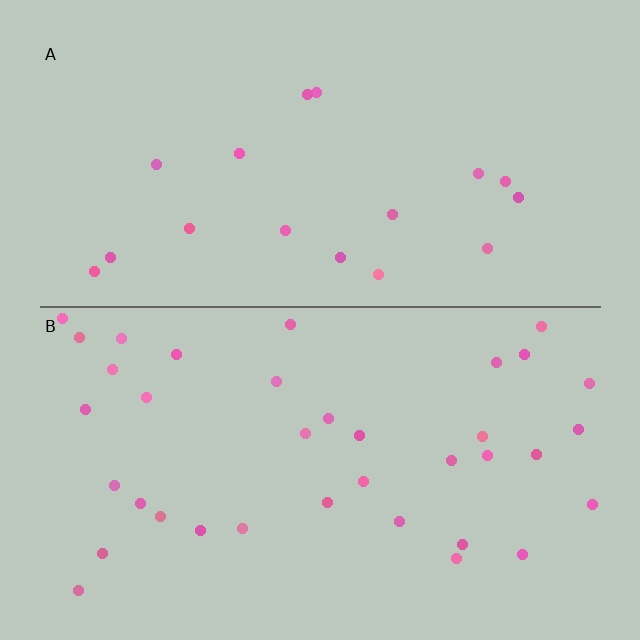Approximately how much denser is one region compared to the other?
Approximately 2.1× — region B over region A.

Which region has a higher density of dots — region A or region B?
B (the bottom).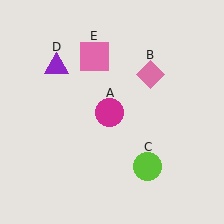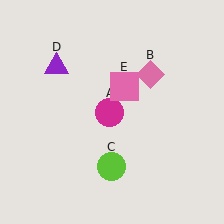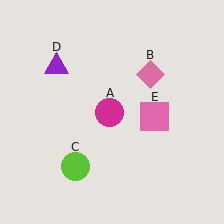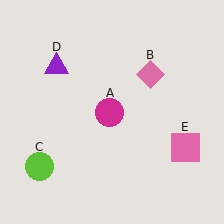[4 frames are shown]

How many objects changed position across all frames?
2 objects changed position: lime circle (object C), pink square (object E).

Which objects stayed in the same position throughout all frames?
Magenta circle (object A) and pink diamond (object B) and purple triangle (object D) remained stationary.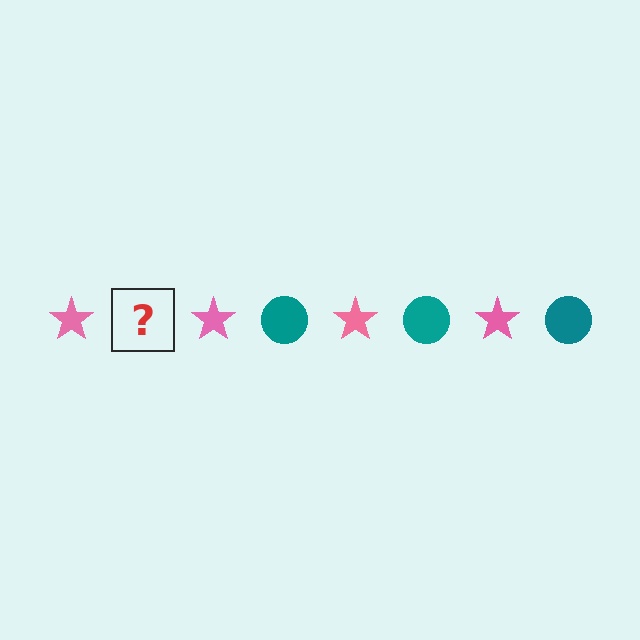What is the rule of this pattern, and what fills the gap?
The rule is that the pattern alternates between pink star and teal circle. The gap should be filled with a teal circle.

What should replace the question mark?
The question mark should be replaced with a teal circle.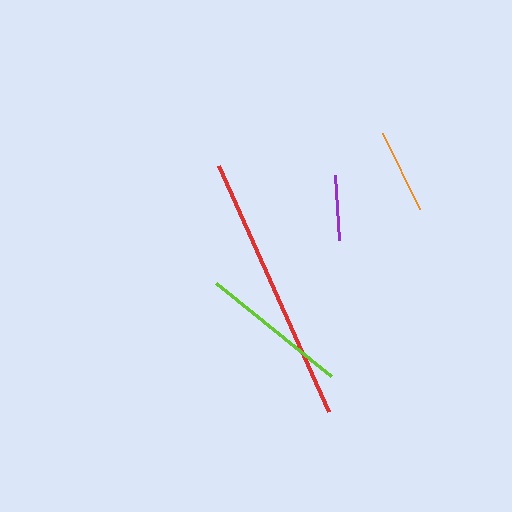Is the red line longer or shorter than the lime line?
The red line is longer than the lime line.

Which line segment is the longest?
The red line is the longest at approximately 270 pixels.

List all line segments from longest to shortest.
From longest to shortest: red, lime, orange, purple.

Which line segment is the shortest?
The purple line is the shortest at approximately 65 pixels.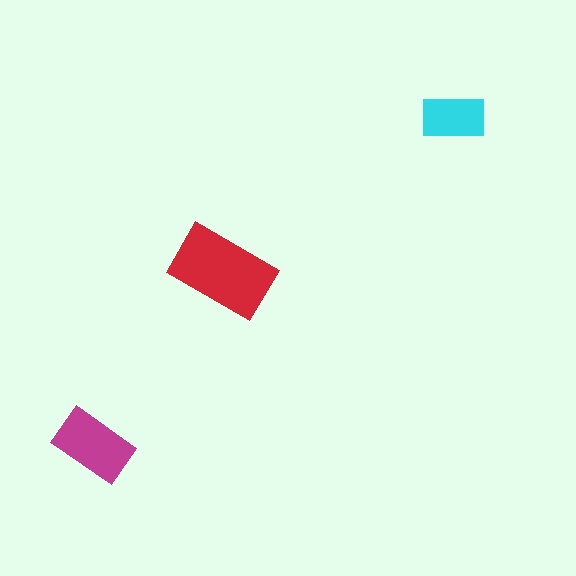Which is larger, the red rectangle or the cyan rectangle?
The red one.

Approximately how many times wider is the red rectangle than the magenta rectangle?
About 1.5 times wider.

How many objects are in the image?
There are 3 objects in the image.